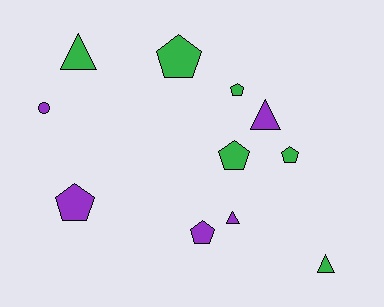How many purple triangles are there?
There are 2 purple triangles.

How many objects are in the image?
There are 11 objects.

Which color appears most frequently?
Green, with 6 objects.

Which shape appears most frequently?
Pentagon, with 6 objects.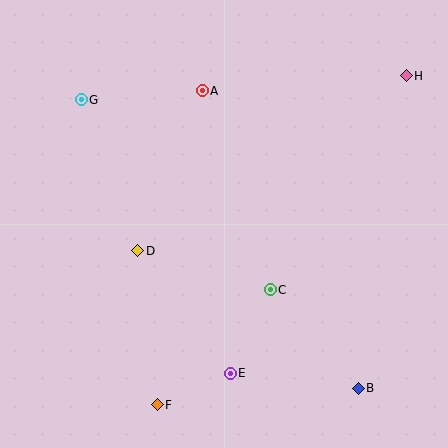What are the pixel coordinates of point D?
Point D is at (138, 251).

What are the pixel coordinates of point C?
Point C is at (270, 290).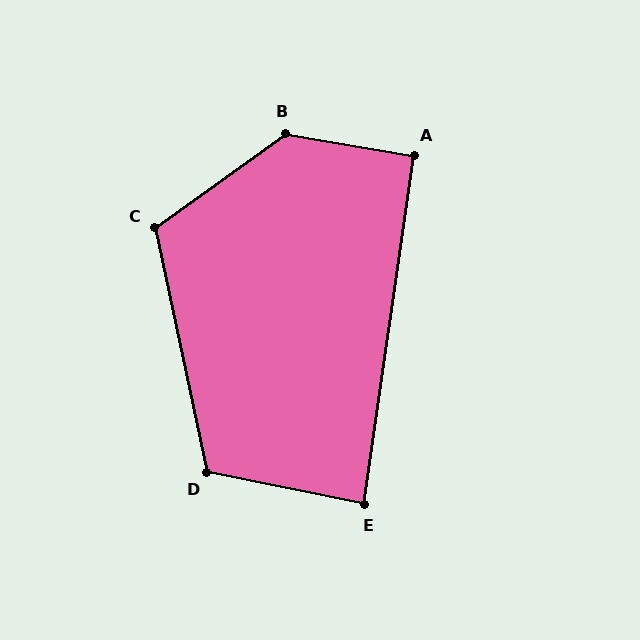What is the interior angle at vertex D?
Approximately 114 degrees (obtuse).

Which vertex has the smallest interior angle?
E, at approximately 87 degrees.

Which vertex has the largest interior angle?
B, at approximately 135 degrees.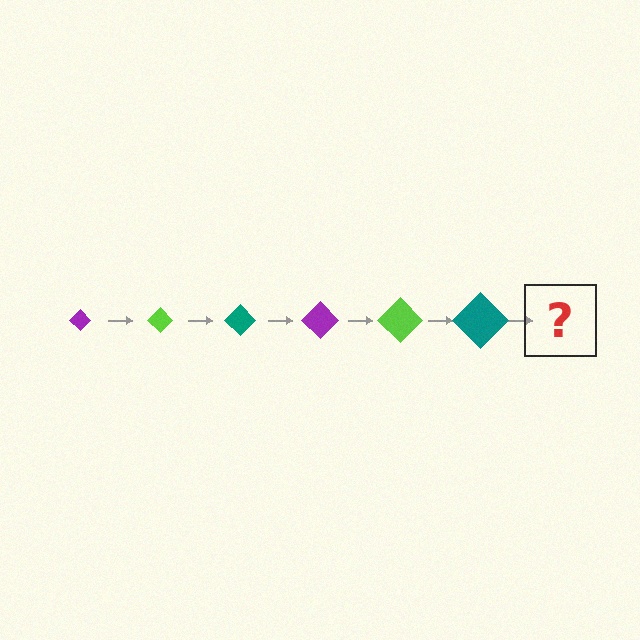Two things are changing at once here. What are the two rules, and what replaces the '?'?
The two rules are that the diamond grows larger each step and the color cycles through purple, lime, and teal. The '?' should be a purple diamond, larger than the previous one.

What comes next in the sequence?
The next element should be a purple diamond, larger than the previous one.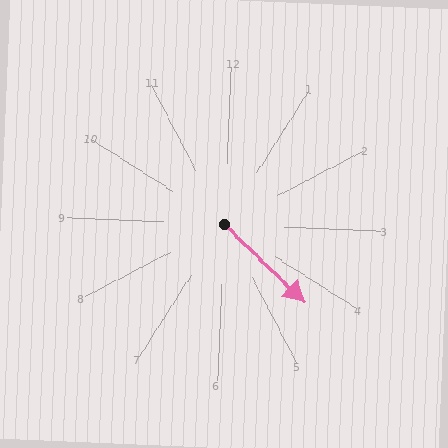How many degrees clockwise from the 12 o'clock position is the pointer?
Approximately 132 degrees.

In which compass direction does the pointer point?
Southeast.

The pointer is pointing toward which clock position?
Roughly 4 o'clock.